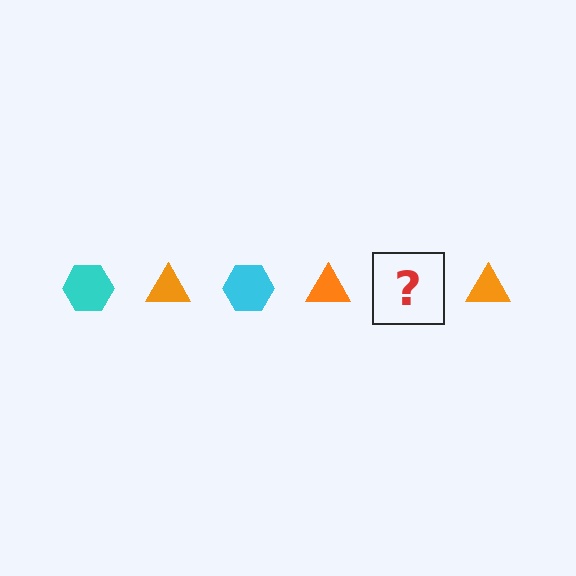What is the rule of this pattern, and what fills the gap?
The rule is that the pattern alternates between cyan hexagon and orange triangle. The gap should be filled with a cyan hexagon.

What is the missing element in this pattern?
The missing element is a cyan hexagon.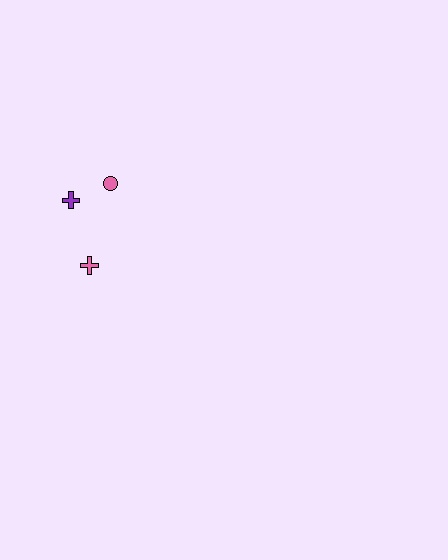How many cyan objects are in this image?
There are no cyan objects.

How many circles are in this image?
There is 1 circle.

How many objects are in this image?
There are 3 objects.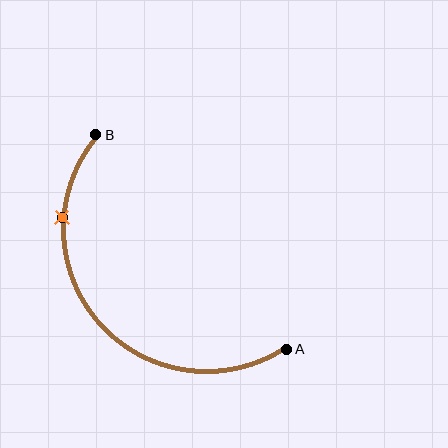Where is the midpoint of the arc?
The arc midpoint is the point on the curve farthest from the straight line joining A and B. It sits below and to the left of that line.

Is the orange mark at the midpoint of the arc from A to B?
No. The orange mark lies on the arc but is closer to endpoint B. The arc midpoint would be at the point on the curve equidistant along the arc from both A and B.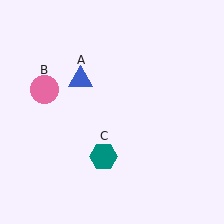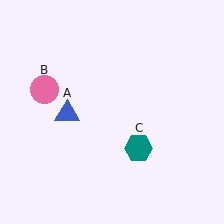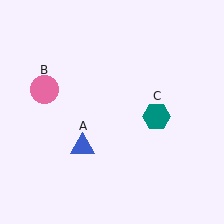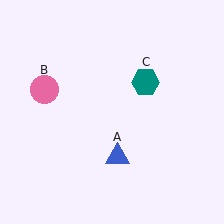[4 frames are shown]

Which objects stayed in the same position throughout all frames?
Pink circle (object B) remained stationary.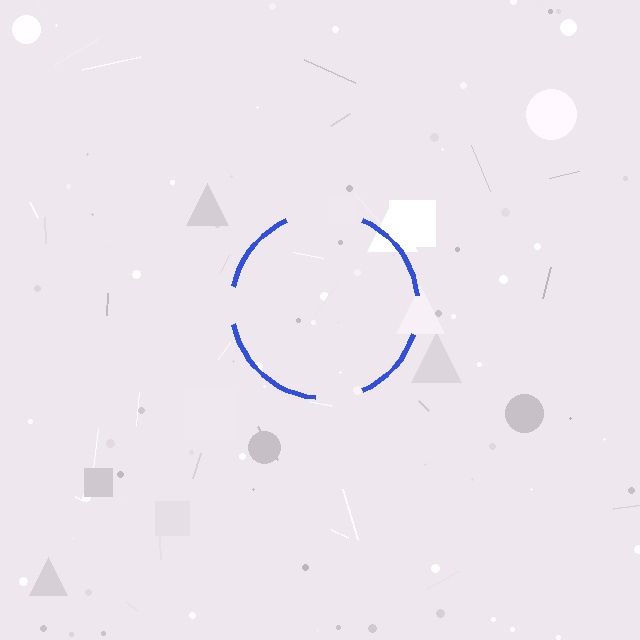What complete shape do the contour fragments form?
The contour fragments form a circle.